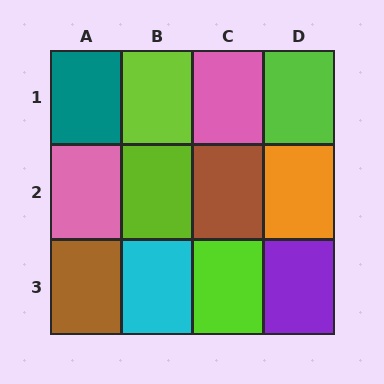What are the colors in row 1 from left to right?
Teal, lime, pink, lime.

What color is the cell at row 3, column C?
Lime.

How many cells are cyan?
1 cell is cyan.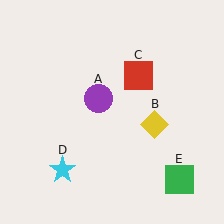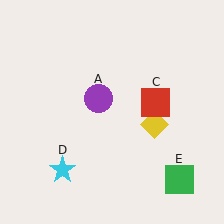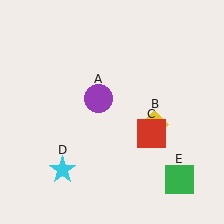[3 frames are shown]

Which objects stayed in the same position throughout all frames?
Purple circle (object A) and yellow diamond (object B) and cyan star (object D) and green square (object E) remained stationary.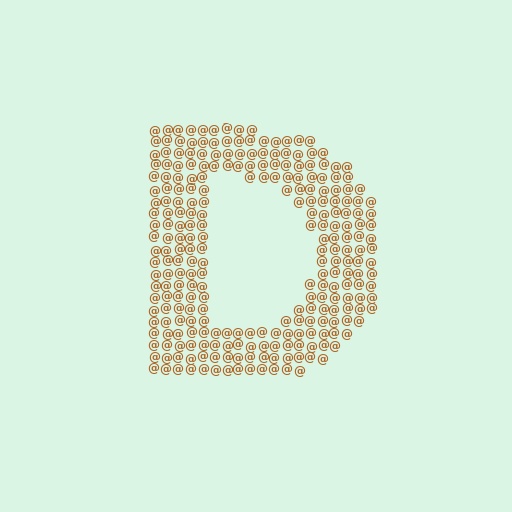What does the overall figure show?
The overall figure shows the letter D.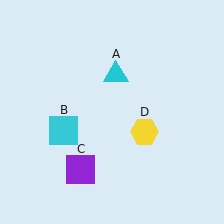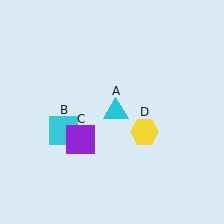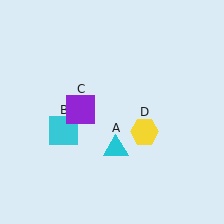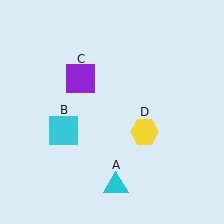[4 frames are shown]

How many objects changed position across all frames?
2 objects changed position: cyan triangle (object A), purple square (object C).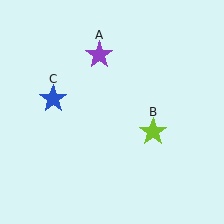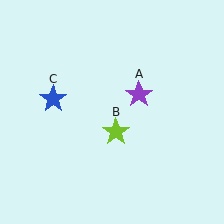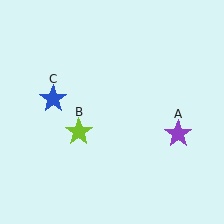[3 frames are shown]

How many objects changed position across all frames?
2 objects changed position: purple star (object A), lime star (object B).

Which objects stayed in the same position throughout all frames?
Blue star (object C) remained stationary.